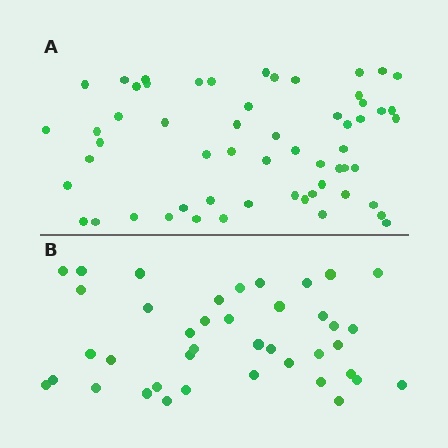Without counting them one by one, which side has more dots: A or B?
Region A (the top region) has more dots.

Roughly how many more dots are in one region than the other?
Region A has approximately 20 more dots than region B.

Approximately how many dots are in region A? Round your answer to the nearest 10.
About 60 dots. (The exact count is 58, which rounds to 60.)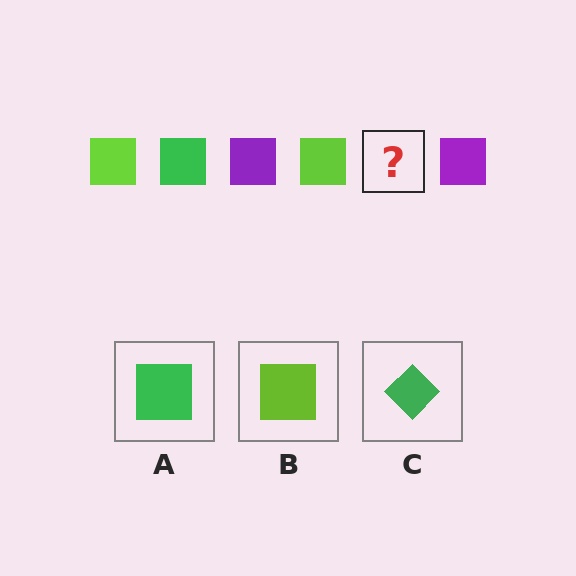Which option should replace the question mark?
Option A.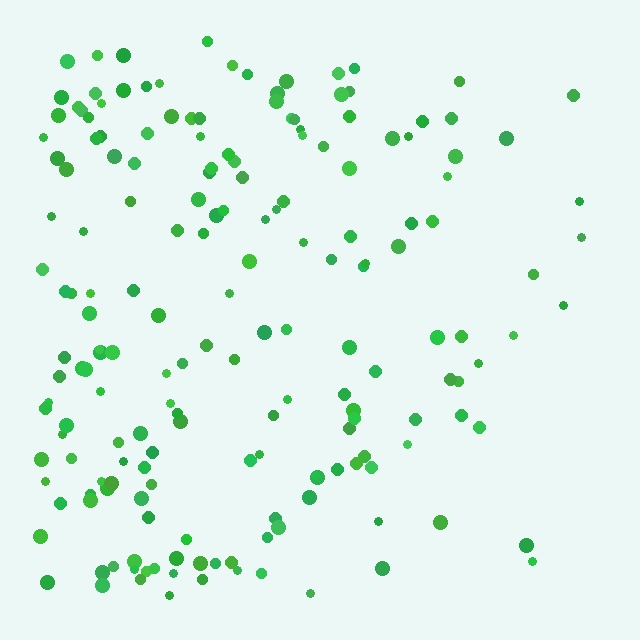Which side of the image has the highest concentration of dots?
The left.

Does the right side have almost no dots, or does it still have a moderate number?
Still a moderate number, just noticeably fewer than the left.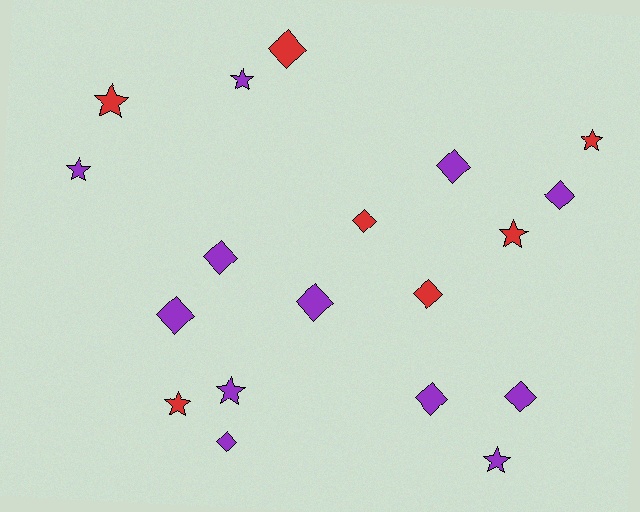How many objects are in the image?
There are 19 objects.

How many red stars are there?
There are 4 red stars.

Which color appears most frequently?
Purple, with 12 objects.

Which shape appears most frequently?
Diamond, with 11 objects.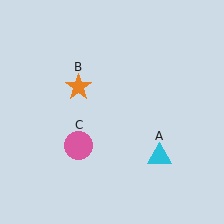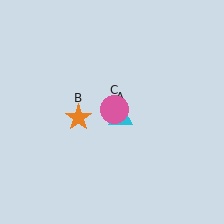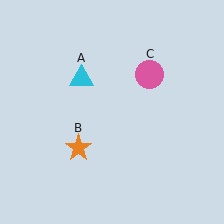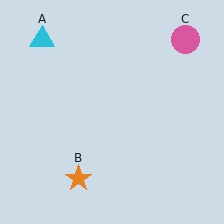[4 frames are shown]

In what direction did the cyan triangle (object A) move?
The cyan triangle (object A) moved up and to the left.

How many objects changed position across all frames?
3 objects changed position: cyan triangle (object A), orange star (object B), pink circle (object C).